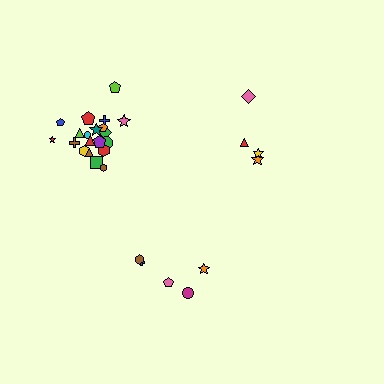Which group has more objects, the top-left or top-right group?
The top-left group.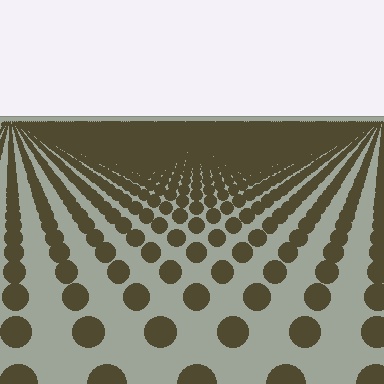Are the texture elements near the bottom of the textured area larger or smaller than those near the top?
Larger. Near the bottom, elements are closer to the viewer and appear at a bigger on-screen size.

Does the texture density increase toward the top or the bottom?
Density increases toward the top.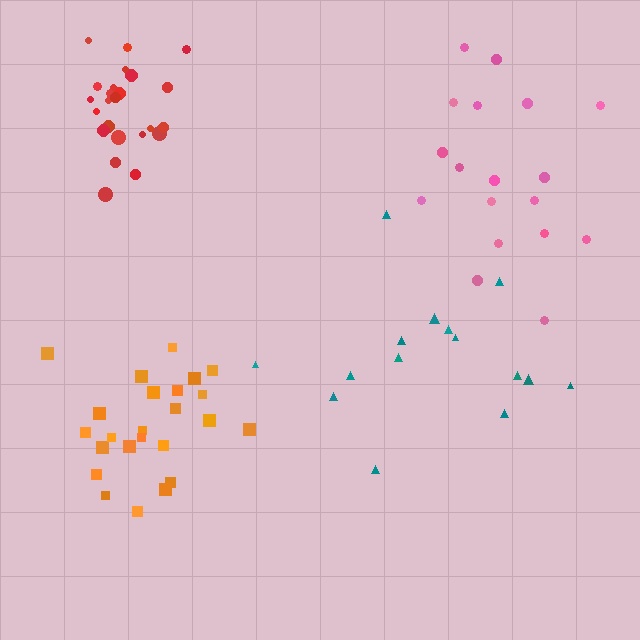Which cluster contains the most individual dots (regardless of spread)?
Orange (24).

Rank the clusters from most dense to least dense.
red, orange, pink, teal.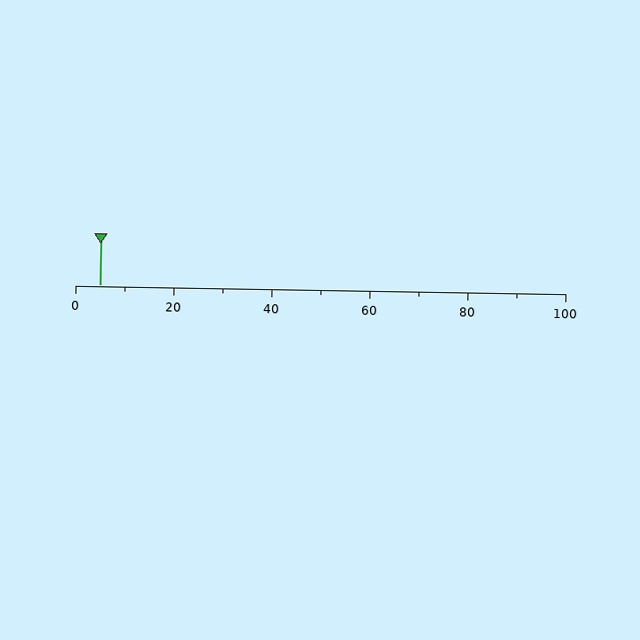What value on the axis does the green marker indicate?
The marker indicates approximately 5.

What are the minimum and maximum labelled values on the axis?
The axis runs from 0 to 100.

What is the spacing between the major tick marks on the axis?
The major ticks are spaced 20 apart.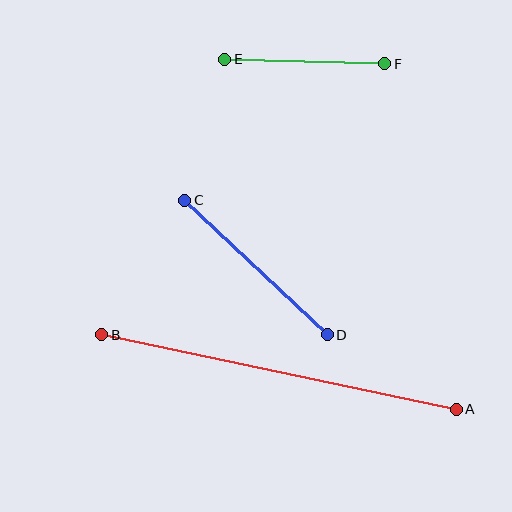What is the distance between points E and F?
The distance is approximately 160 pixels.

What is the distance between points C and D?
The distance is approximately 196 pixels.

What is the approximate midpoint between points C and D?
The midpoint is at approximately (256, 268) pixels.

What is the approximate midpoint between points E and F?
The midpoint is at approximately (305, 61) pixels.